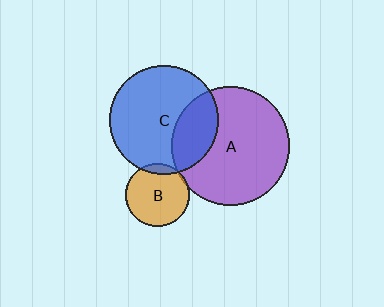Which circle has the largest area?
Circle A (purple).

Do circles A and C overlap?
Yes.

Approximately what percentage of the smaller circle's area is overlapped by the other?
Approximately 30%.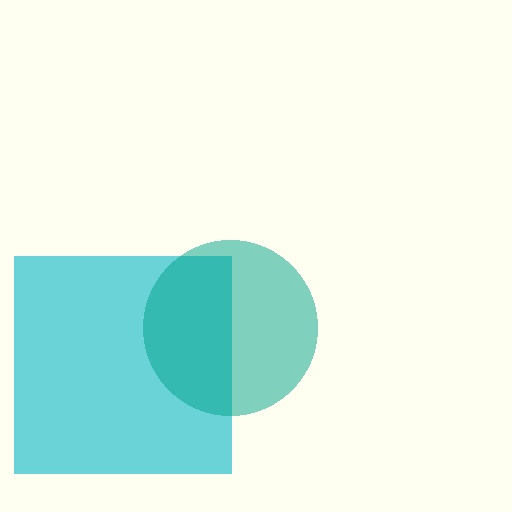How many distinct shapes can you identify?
There are 2 distinct shapes: a cyan square, a teal circle.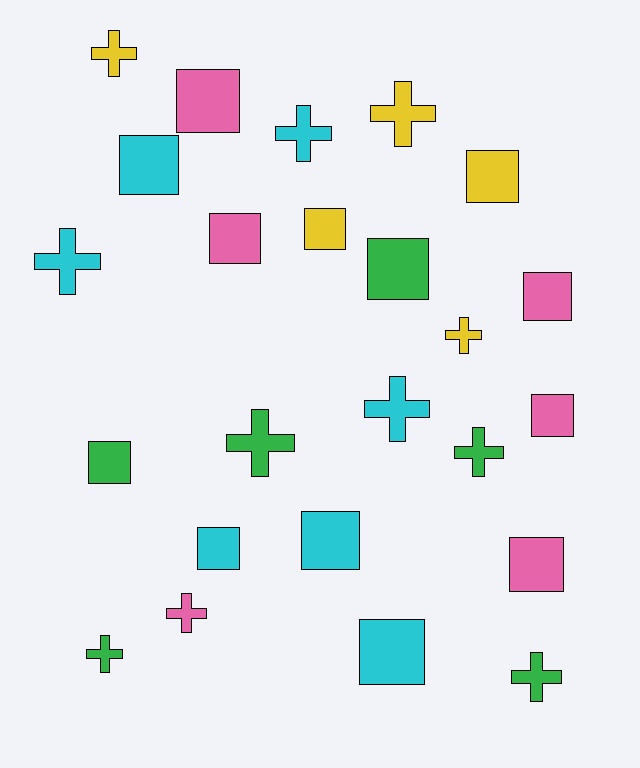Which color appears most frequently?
Cyan, with 7 objects.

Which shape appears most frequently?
Square, with 13 objects.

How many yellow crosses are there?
There are 3 yellow crosses.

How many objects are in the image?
There are 24 objects.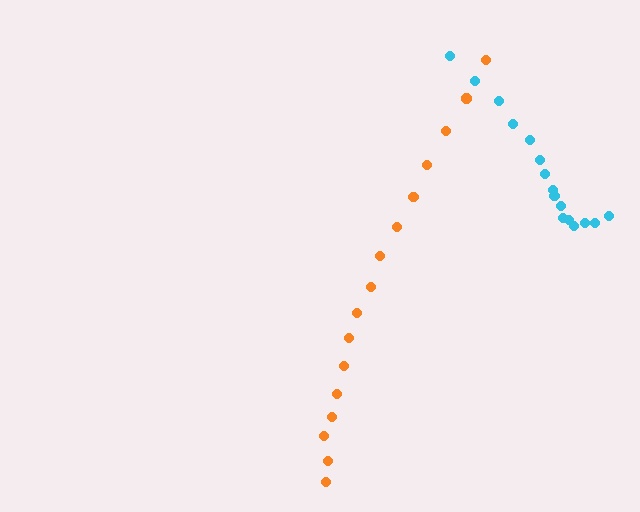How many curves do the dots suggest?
There are 2 distinct paths.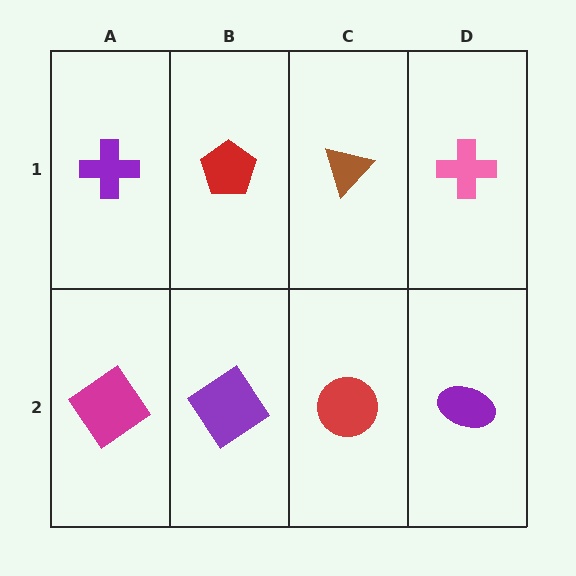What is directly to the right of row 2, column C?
A purple ellipse.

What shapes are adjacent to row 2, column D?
A pink cross (row 1, column D), a red circle (row 2, column C).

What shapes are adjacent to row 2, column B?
A red pentagon (row 1, column B), a magenta diamond (row 2, column A), a red circle (row 2, column C).